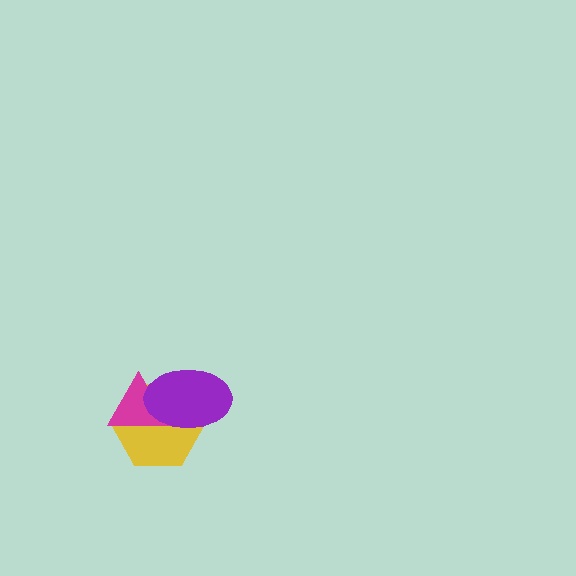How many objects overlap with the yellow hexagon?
2 objects overlap with the yellow hexagon.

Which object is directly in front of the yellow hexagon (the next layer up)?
The magenta triangle is directly in front of the yellow hexagon.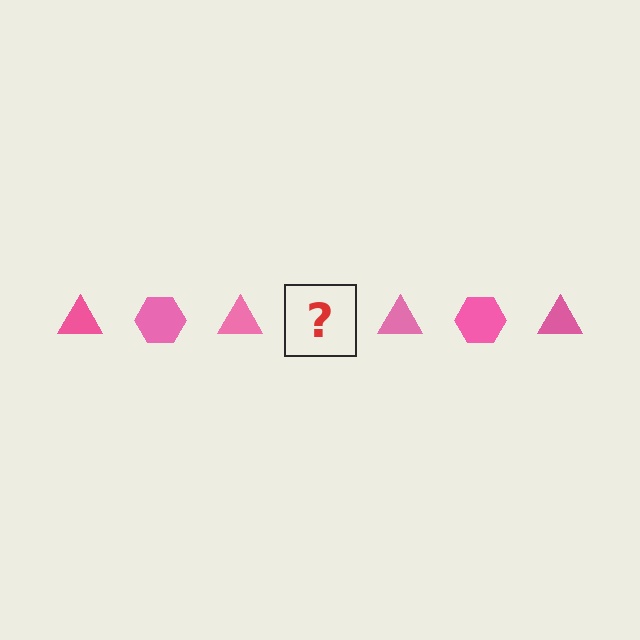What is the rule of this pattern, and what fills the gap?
The rule is that the pattern cycles through triangle, hexagon shapes in pink. The gap should be filled with a pink hexagon.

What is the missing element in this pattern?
The missing element is a pink hexagon.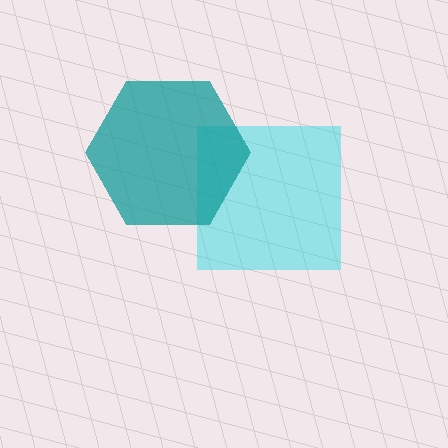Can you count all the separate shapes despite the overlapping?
Yes, there are 2 separate shapes.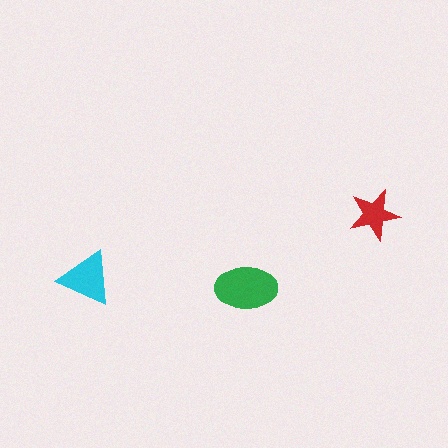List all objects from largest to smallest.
The green ellipse, the cyan triangle, the red star.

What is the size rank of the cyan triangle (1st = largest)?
2nd.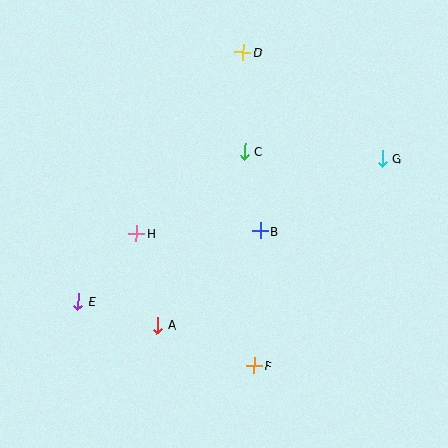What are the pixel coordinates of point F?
Point F is at (254, 366).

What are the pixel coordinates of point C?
Point C is at (245, 151).